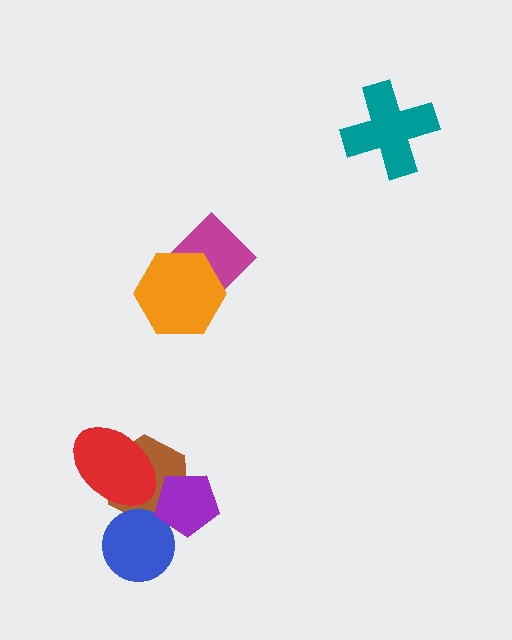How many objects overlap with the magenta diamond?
1 object overlaps with the magenta diamond.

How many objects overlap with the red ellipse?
1 object overlaps with the red ellipse.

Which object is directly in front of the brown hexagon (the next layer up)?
The blue circle is directly in front of the brown hexagon.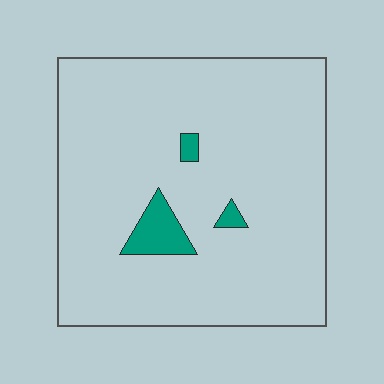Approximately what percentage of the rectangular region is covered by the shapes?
Approximately 5%.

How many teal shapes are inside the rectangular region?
3.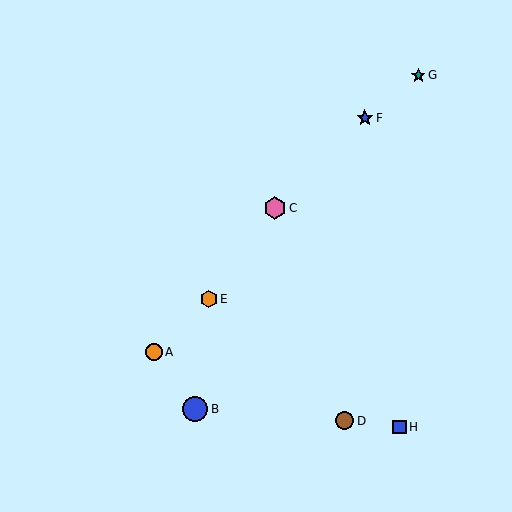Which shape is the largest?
The blue circle (labeled B) is the largest.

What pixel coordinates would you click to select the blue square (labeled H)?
Click at (399, 427) to select the blue square H.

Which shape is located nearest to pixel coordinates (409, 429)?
The blue square (labeled H) at (399, 427) is nearest to that location.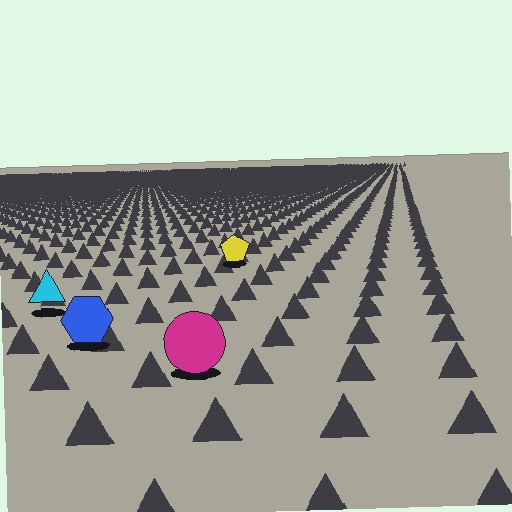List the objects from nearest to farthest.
From nearest to farthest: the magenta circle, the blue hexagon, the cyan triangle, the yellow pentagon.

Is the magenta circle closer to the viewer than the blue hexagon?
Yes. The magenta circle is closer — you can tell from the texture gradient: the ground texture is coarser near it.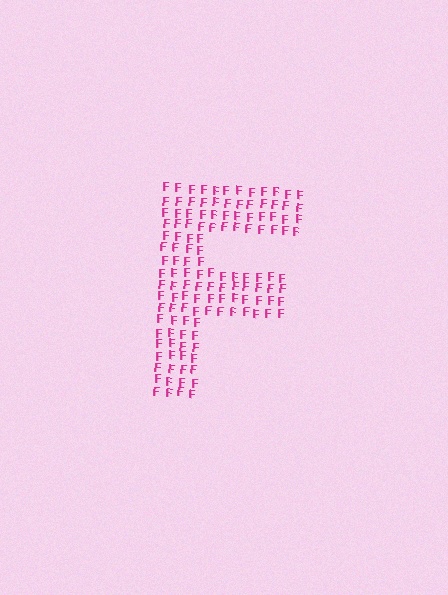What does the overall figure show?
The overall figure shows the letter F.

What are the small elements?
The small elements are letter F's.